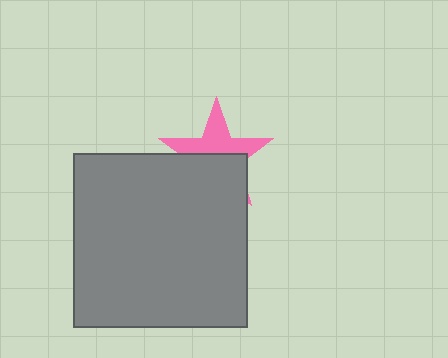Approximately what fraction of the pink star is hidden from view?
Roughly 50% of the pink star is hidden behind the gray square.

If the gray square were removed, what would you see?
You would see the complete pink star.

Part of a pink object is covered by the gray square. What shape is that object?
It is a star.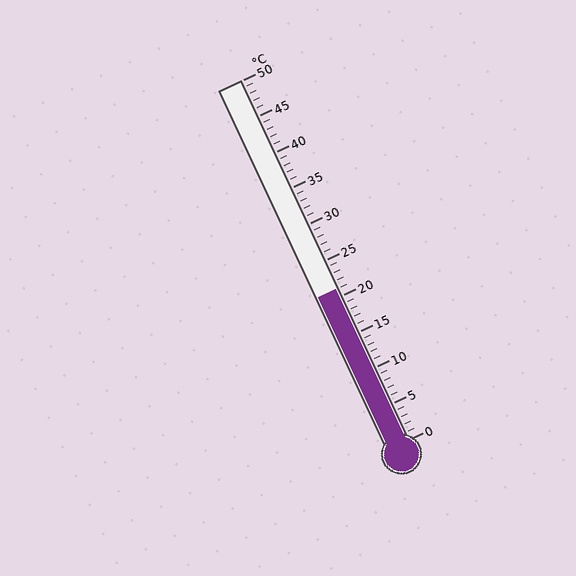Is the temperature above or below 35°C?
The temperature is below 35°C.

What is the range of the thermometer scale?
The thermometer scale ranges from 0°C to 50°C.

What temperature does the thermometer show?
The thermometer shows approximately 21°C.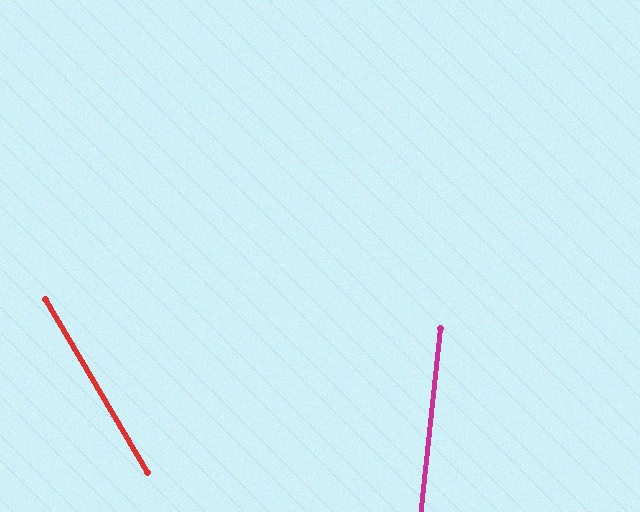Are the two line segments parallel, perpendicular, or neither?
Neither parallel nor perpendicular — they differ by about 37°.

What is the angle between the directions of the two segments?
Approximately 37 degrees.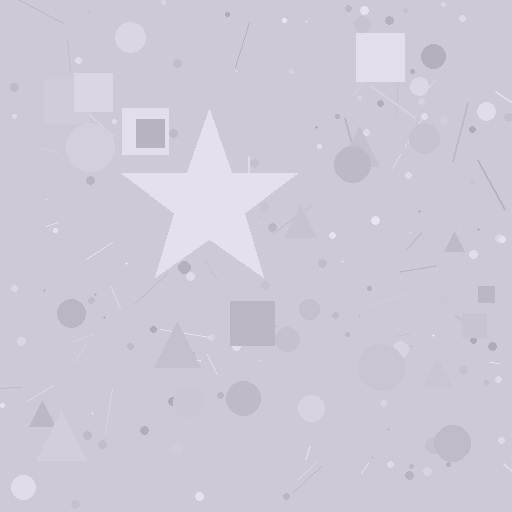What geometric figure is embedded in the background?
A star is embedded in the background.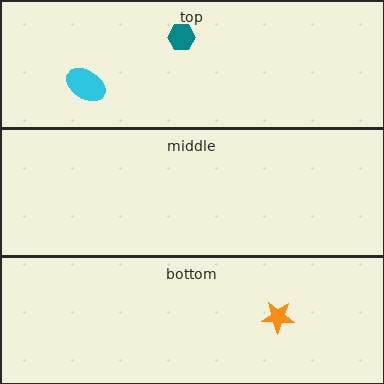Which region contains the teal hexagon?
The top region.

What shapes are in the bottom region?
The orange star.